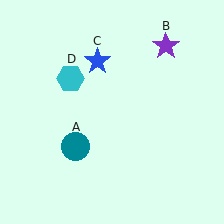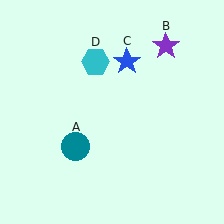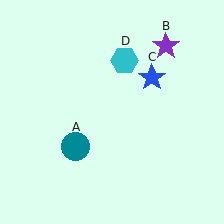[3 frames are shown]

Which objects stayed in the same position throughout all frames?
Teal circle (object A) and purple star (object B) remained stationary.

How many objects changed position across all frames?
2 objects changed position: blue star (object C), cyan hexagon (object D).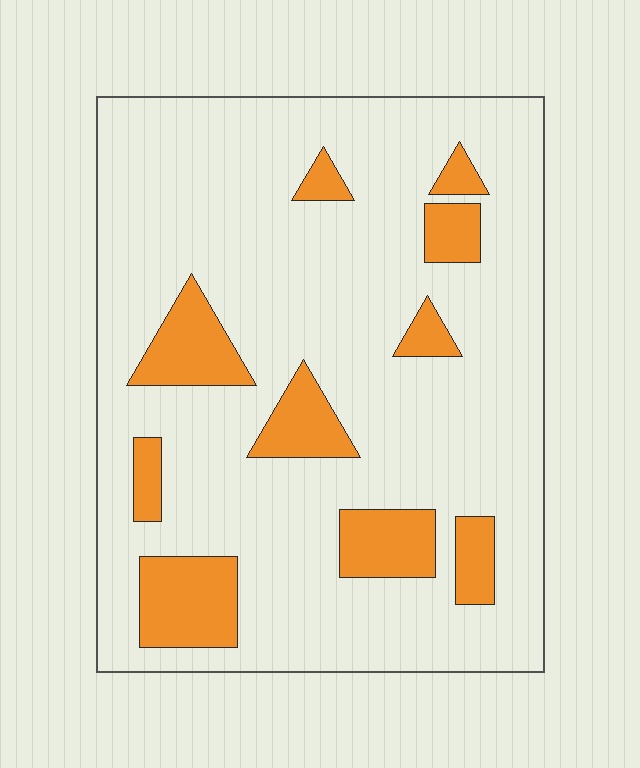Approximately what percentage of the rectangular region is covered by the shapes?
Approximately 15%.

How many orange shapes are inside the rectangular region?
10.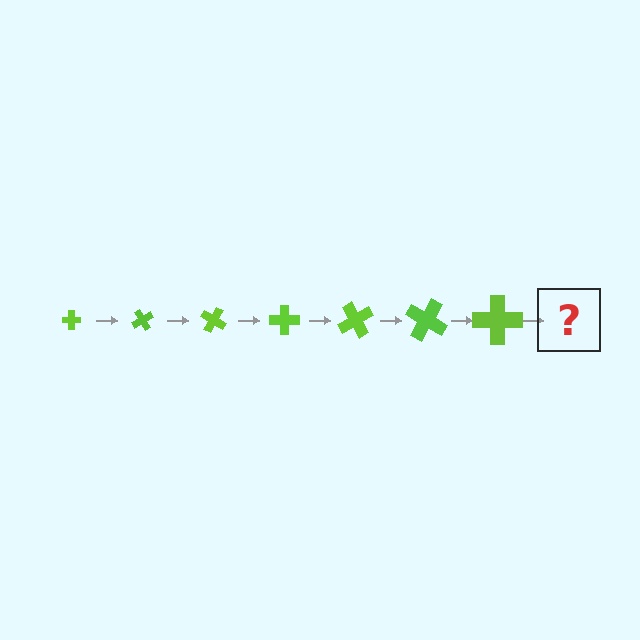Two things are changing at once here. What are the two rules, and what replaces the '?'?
The two rules are that the cross grows larger each step and it rotates 60 degrees each step. The '?' should be a cross, larger than the previous one and rotated 420 degrees from the start.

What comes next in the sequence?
The next element should be a cross, larger than the previous one and rotated 420 degrees from the start.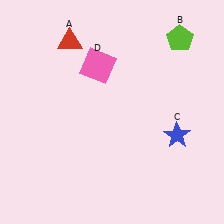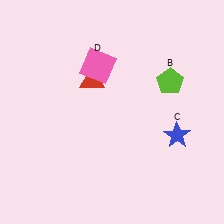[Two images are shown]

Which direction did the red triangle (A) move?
The red triangle (A) moved down.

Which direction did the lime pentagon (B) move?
The lime pentagon (B) moved down.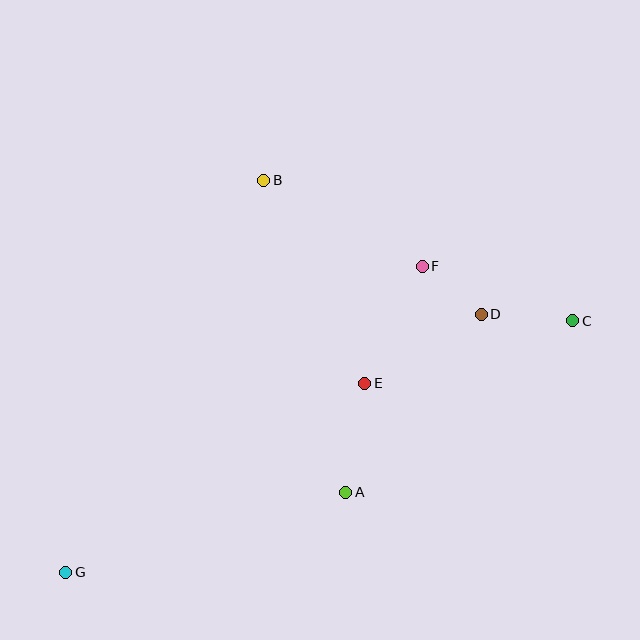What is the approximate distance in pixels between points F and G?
The distance between F and G is approximately 470 pixels.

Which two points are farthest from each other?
Points C and G are farthest from each other.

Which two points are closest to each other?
Points D and F are closest to each other.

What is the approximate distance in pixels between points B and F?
The distance between B and F is approximately 181 pixels.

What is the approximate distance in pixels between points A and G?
The distance between A and G is approximately 291 pixels.